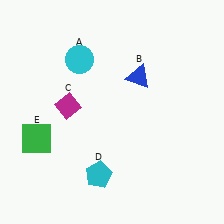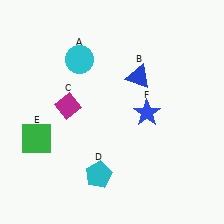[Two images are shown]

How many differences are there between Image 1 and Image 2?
There is 1 difference between the two images.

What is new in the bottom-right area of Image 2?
A blue star (F) was added in the bottom-right area of Image 2.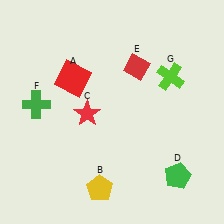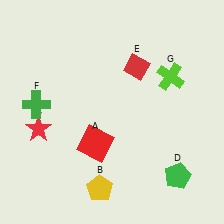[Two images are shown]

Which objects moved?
The objects that moved are: the red square (A), the red star (C).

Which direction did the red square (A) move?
The red square (A) moved down.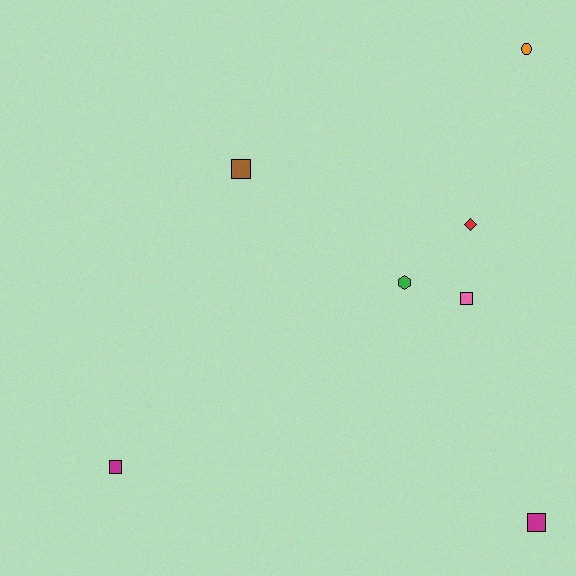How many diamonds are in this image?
There is 1 diamond.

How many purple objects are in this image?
There are no purple objects.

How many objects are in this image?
There are 7 objects.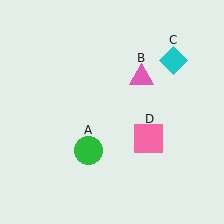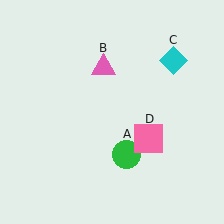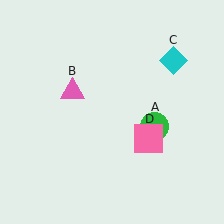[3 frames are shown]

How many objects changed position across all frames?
2 objects changed position: green circle (object A), pink triangle (object B).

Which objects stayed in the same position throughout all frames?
Cyan diamond (object C) and pink square (object D) remained stationary.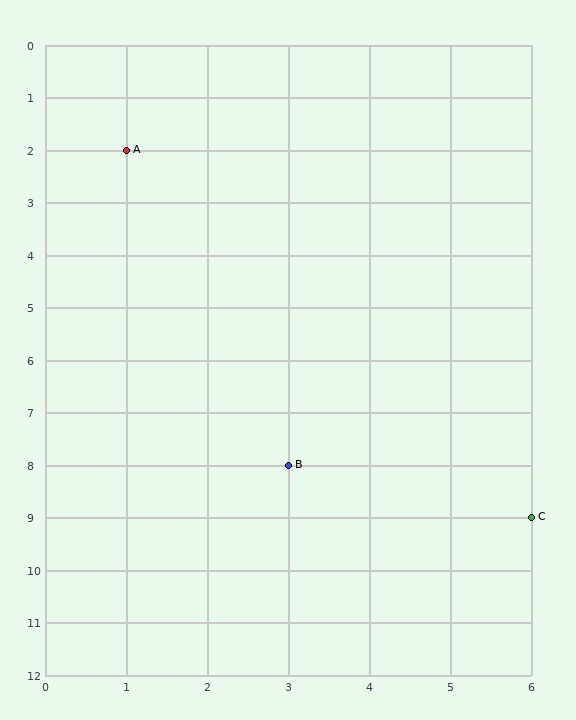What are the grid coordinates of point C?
Point C is at grid coordinates (6, 9).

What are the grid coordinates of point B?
Point B is at grid coordinates (3, 8).